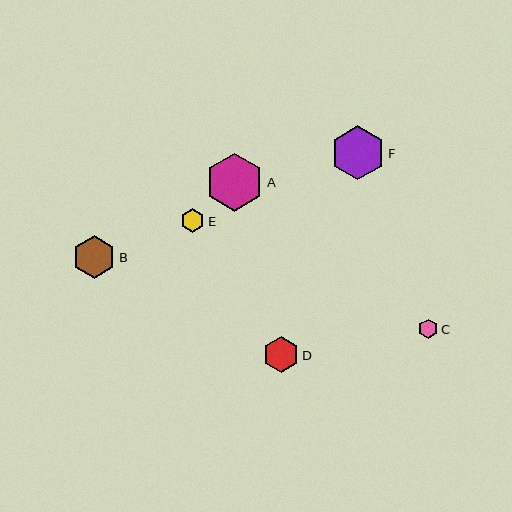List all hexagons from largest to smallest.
From largest to smallest: A, F, B, D, E, C.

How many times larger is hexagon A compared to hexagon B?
Hexagon A is approximately 1.4 times the size of hexagon B.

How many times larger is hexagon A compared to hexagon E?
Hexagon A is approximately 2.5 times the size of hexagon E.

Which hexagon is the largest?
Hexagon A is the largest with a size of approximately 58 pixels.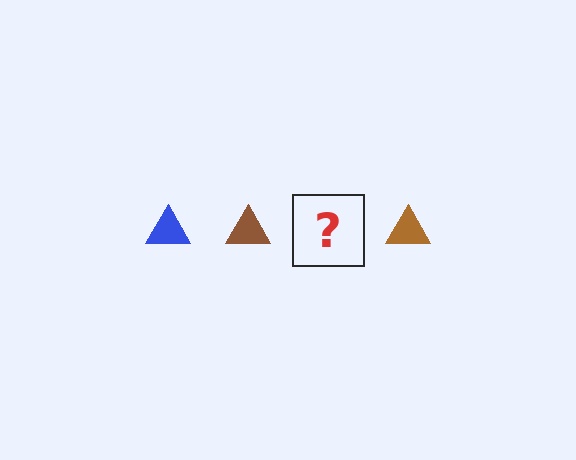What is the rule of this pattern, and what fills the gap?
The rule is that the pattern cycles through blue, brown triangles. The gap should be filled with a blue triangle.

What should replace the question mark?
The question mark should be replaced with a blue triangle.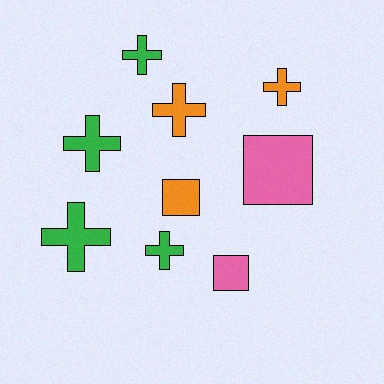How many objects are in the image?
There are 9 objects.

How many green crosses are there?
There are 4 green crosses.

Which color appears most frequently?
Green, with 4 objects.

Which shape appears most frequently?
Cross, with 6 objects.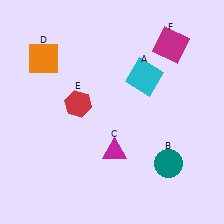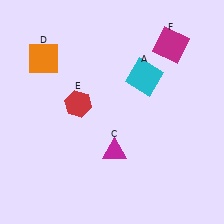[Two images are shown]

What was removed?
The teal circle (B) was removed in Image 2.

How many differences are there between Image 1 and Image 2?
There is 1 difference between the two images.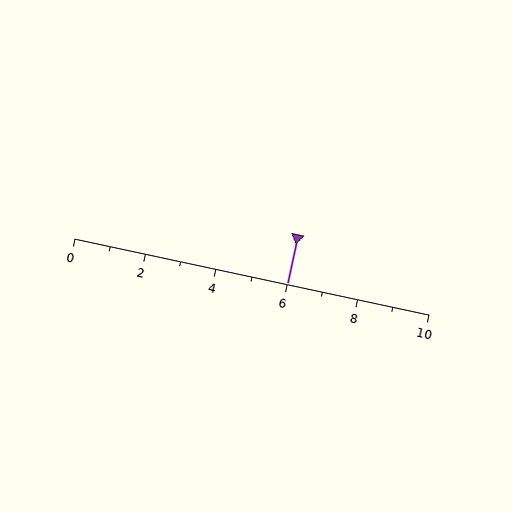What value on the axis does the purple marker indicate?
The marker indicates approximately 6.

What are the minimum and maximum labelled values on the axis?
The axis runs from 0 to 10.